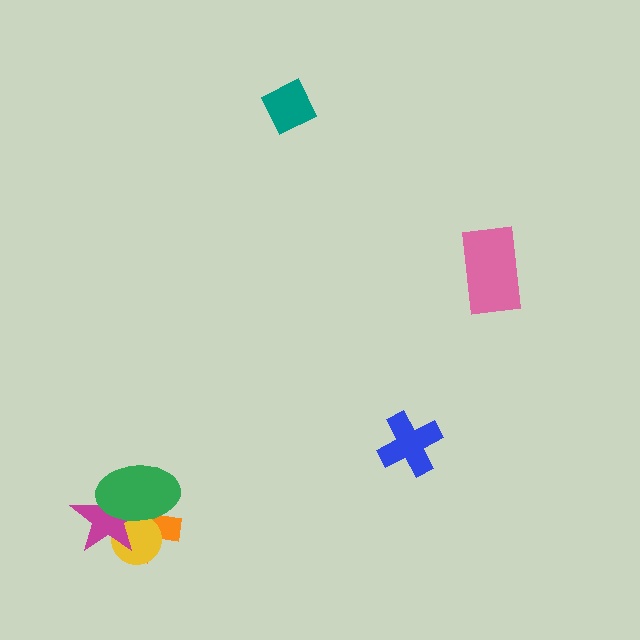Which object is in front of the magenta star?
The green ellipse is in front of the magenta star.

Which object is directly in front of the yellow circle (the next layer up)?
The magenta star is directly in front of the yellow circle.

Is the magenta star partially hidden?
Yes, it is partially covered by another shape.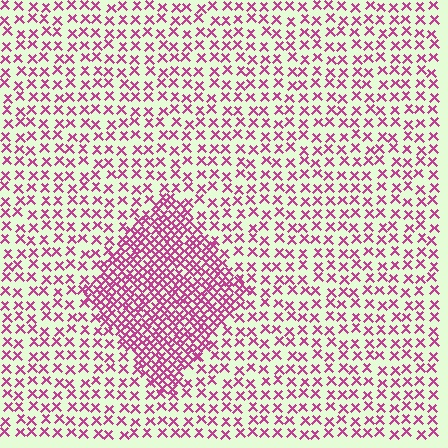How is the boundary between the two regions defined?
The boundary is defined by a change in element density (approximately 2.4x ratio). All elements are the same color, size, and shape.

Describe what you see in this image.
The image contains small magenta elements arranged at two different densities. A diamond-shaped region is visible where the elements are more densely packed than the surrounding area.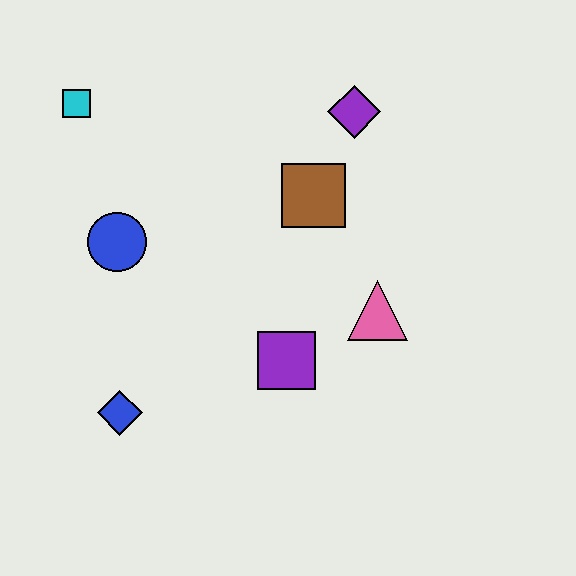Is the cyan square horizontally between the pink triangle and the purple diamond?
No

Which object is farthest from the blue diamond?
The purple diamond is farthest from the blue diamond.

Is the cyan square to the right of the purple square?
No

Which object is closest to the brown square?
The purple diamond is closest to the brown square.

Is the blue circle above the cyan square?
No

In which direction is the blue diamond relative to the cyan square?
The blue diamond is below the cyan square.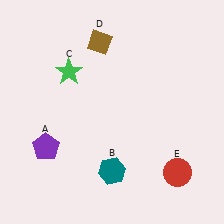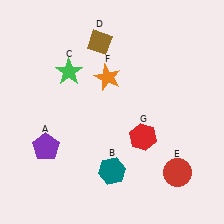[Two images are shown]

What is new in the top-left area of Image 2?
An orange star (F) was added in the top-left area of Image 2.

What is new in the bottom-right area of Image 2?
A red hexagon (G) was added in the bottom-right area of Image 2.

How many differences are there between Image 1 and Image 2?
There are 2 differences between the two images.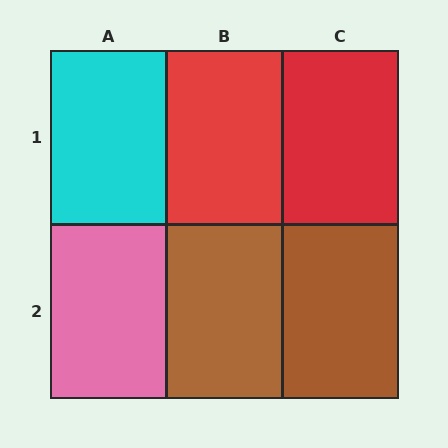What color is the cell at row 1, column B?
Red.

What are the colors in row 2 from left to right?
Pink, brown, brown.